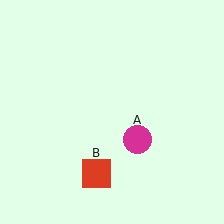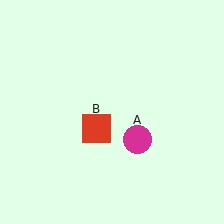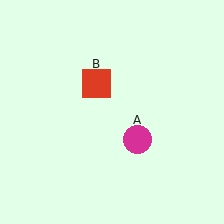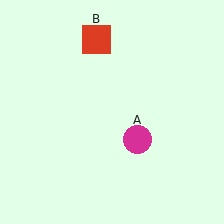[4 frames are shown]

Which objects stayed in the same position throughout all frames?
Magenta circle (object A) remained stationary.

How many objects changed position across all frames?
1 object changed position: red square (object B).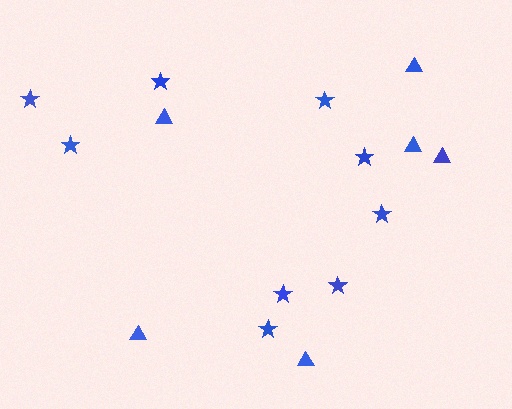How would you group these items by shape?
There are 2 groups: one group of triangles (6) and one group of stars (9).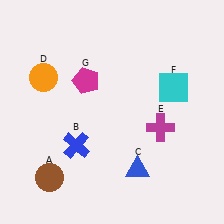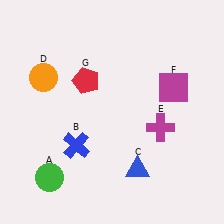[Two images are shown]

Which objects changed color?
A changed from brown to green. F changed from cyan to magenta. G changed from magenta to red.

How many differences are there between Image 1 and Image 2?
There are 3 differences between the two images.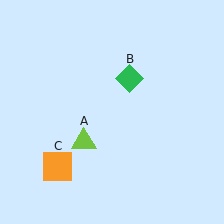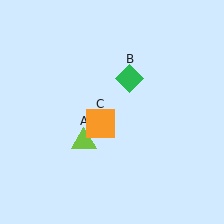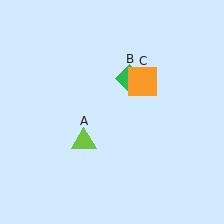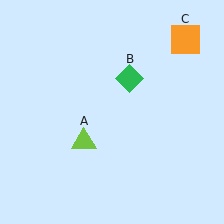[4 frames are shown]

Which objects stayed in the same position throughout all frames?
Lime triangle (object A) and green diamond (object B) remained stationary.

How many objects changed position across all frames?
1 object changed position: orange square (object C).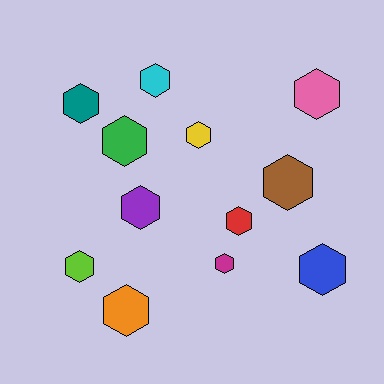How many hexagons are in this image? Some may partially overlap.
There are 12 hexagons.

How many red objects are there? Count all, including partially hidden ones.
There is 1 red object.